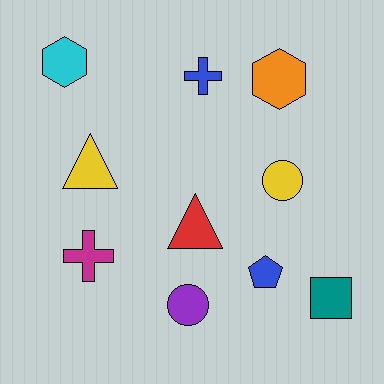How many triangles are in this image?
There are 2 triangles.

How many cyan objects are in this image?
There is 1 cyan object.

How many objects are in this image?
There are 10 objects.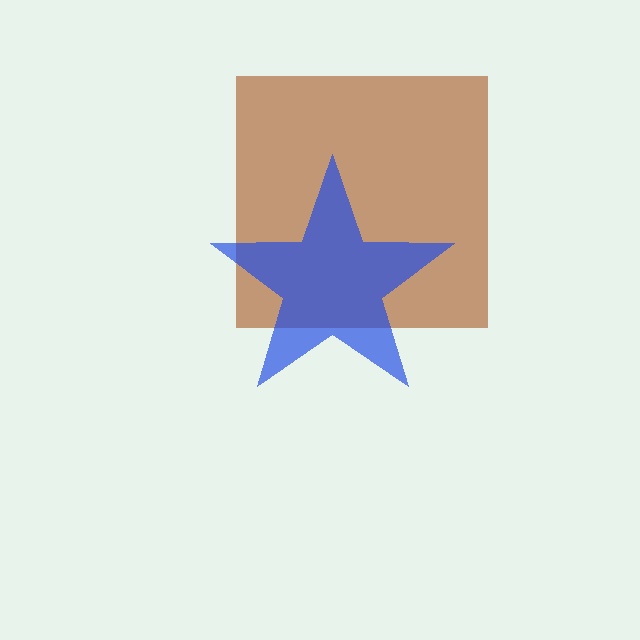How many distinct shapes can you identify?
There are 2 distinct shapes: a brown square, a blue star.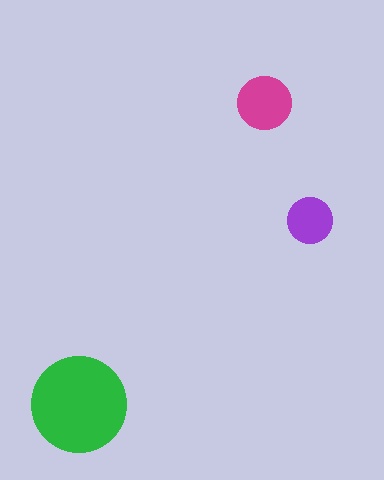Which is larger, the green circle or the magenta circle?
The green one.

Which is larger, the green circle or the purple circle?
The green one.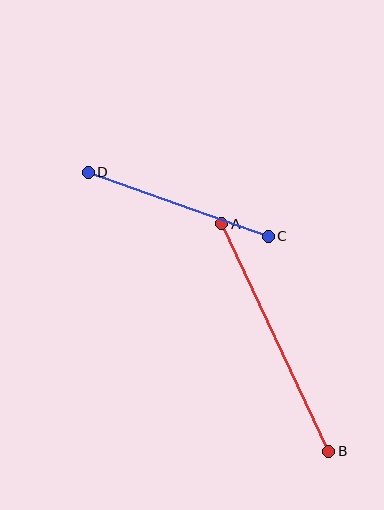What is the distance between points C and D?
The distance is approximately 191 pixels.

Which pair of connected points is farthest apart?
Points A and B are farthest apart.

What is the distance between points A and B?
The distance is approximately 251 pixels.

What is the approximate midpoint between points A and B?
The midpoint is at approximately (275, 337) pixels.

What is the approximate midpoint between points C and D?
The midpoint is at approximately (178, 204) pixels.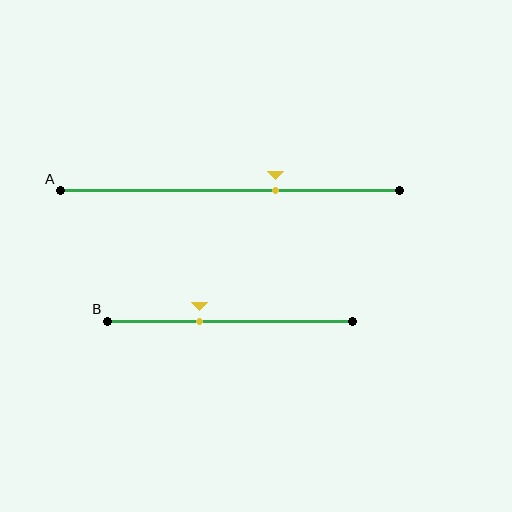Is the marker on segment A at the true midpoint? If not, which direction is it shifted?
No, the marker on segment A is shifted to the right by about 13% of the segment length.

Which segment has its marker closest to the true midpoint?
Segment B has its marker closest to the true midpoint.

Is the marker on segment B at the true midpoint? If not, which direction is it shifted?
No, the marker on segment B is shifted to the left by about 12% of the segment length.